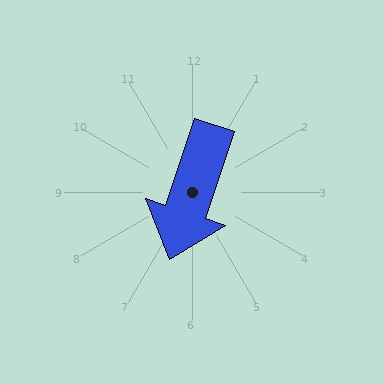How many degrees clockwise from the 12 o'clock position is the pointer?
Approximately 198 degrees.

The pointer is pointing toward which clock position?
Roughly 7 o'clock.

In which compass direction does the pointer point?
South.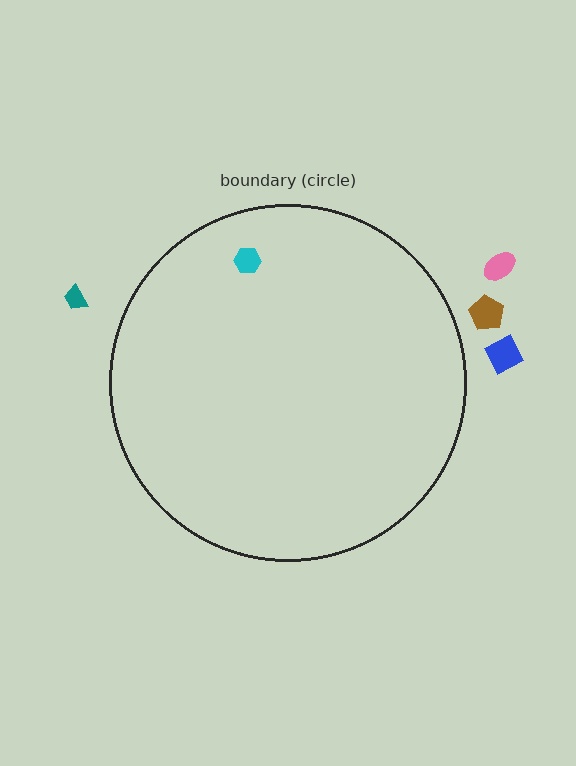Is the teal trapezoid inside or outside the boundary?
Outside.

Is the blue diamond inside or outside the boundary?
Outside.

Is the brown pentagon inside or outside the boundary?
Outside.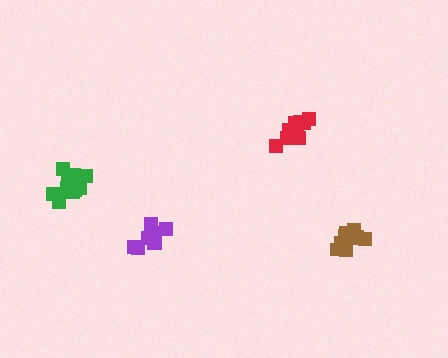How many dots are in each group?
Group 1: 11 dots, Group 2: 10 dots, Group 3: 11 dots, Group 4: 10 dots (42 total).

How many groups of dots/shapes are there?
There are 4 groups.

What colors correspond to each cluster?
The clusters are colored: brown, purple, green, red.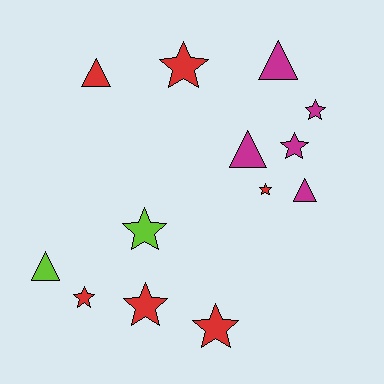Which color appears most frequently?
Red, with 6 objects.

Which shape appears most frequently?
Star, with 8 objects.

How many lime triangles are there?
There is 1 lime triangle.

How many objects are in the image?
There are 13 objects.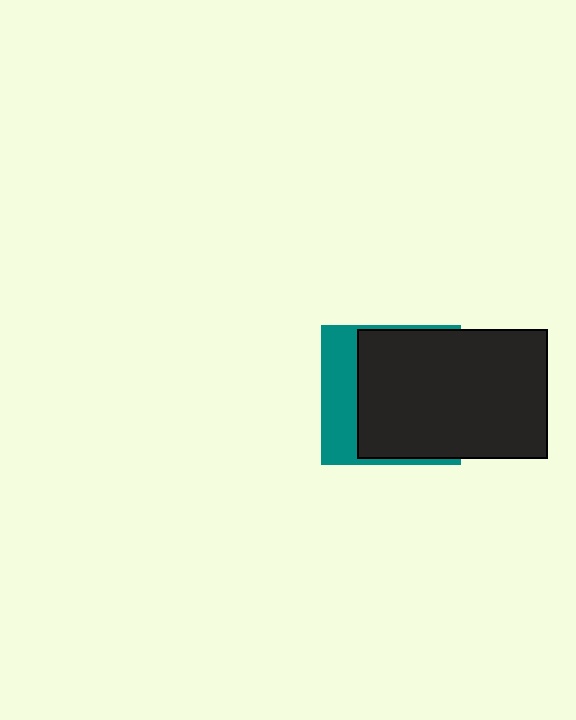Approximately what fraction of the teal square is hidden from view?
Roughly 69% of the teal square is hidden behind the black rectangle.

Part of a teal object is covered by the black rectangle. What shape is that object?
It is a square.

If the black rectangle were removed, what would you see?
You would see the complete teal square.